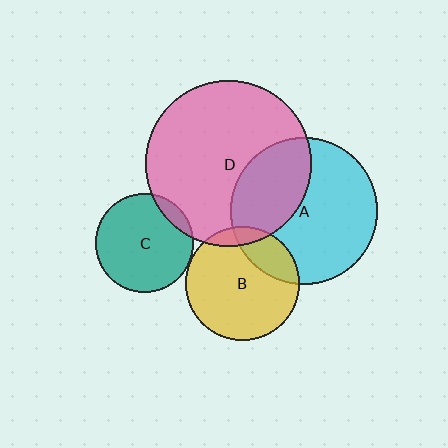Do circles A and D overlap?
Yes.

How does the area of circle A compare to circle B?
Approximately 1.7 times.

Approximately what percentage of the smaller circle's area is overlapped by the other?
Approximately 35%.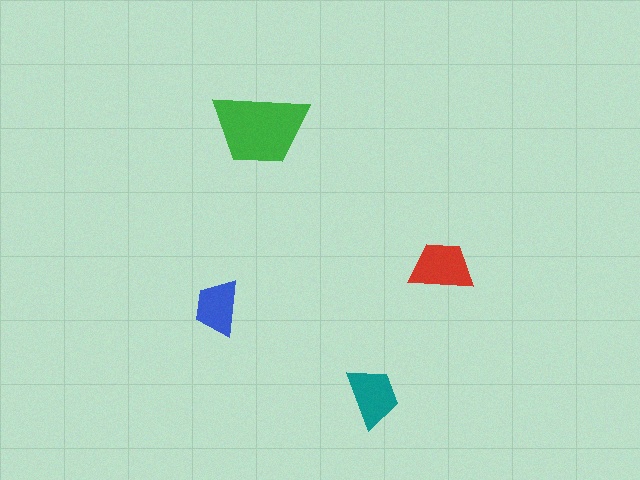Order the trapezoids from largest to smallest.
the green one, the red one, the teal one, the blue one.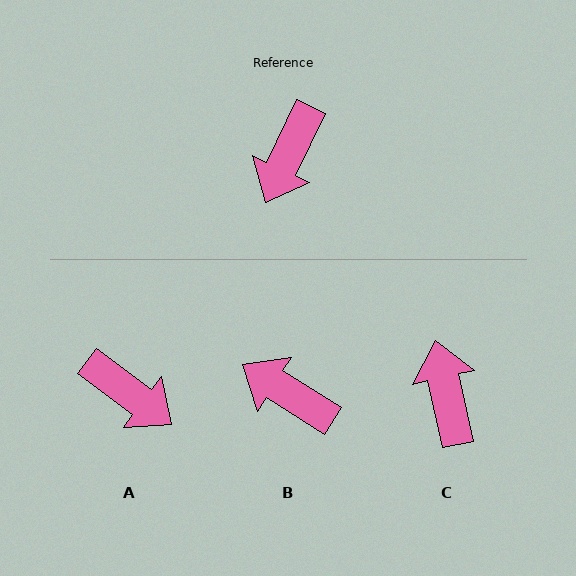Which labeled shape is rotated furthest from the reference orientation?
C, about 142 degrees away.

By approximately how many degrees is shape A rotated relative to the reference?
Approximately 79 degrees counter-clockwise.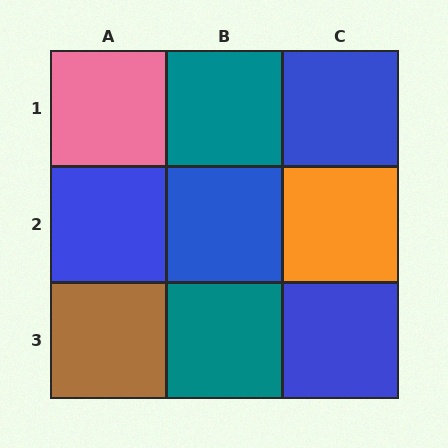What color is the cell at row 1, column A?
Pink.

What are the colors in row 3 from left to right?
Brown, teal, blue.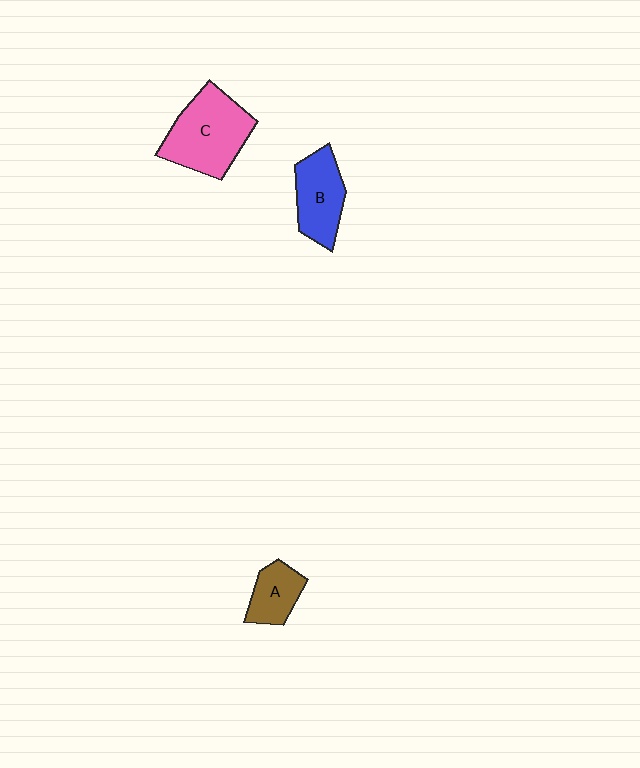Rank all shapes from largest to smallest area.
From largest to smallest: C (pink), B (blue), A (brown).